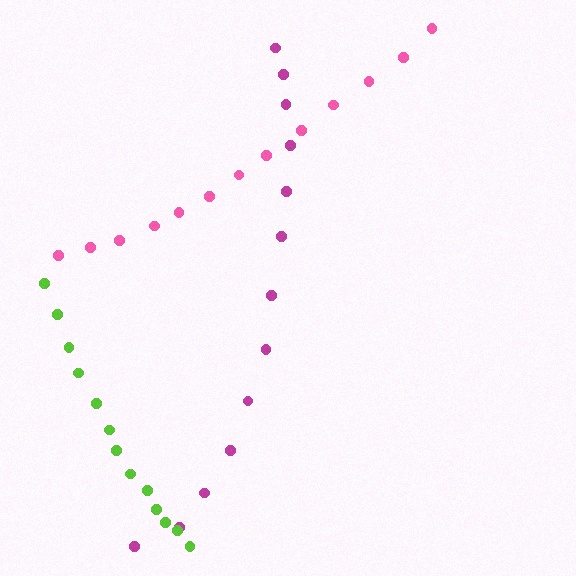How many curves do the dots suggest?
There are 3 distinct paths.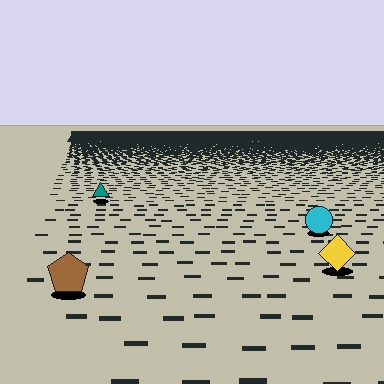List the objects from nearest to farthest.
From nearest to farthest: the brown pentagon, the yellow diamond, the cyan circle, the teal triangle.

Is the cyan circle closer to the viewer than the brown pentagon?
No. The brown pentagon is closer — you can tell from the texture gradient: the ground texture is coarser near it.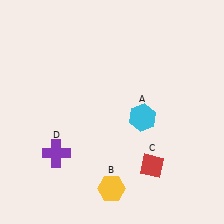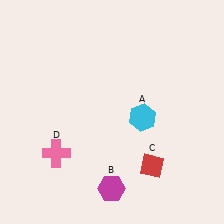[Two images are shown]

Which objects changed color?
B changed from yellow to magenta. D changed from purple to pink.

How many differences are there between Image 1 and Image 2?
There are 2 differences between the two images.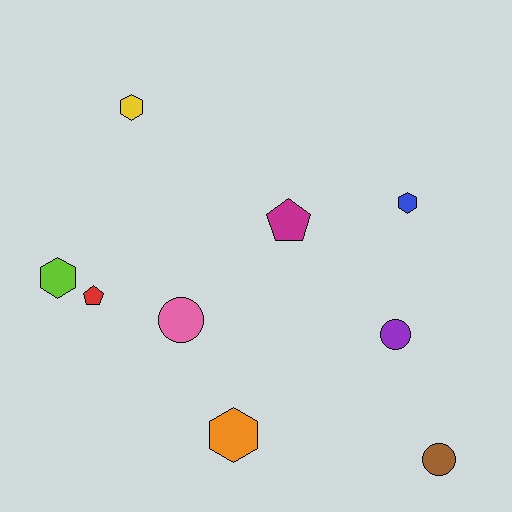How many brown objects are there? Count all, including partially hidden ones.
There is 1 brown object.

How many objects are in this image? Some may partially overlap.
There are 9 objects.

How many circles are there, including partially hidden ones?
There are 3 circles.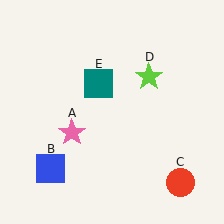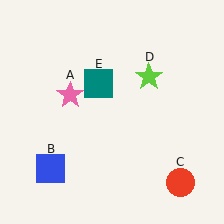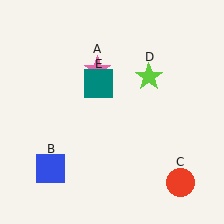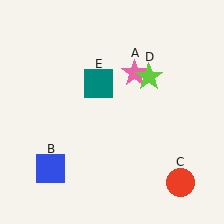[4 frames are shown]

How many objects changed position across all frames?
1 object changed position: pink star (object A).